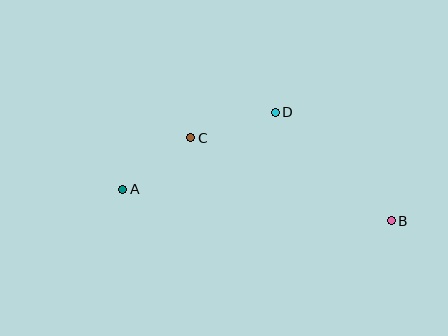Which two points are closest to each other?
Points A and C are closest to each other.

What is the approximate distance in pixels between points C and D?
The distance between C and D is approximately 88 pixels.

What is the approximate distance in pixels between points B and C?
The distance between B and C is approximately 217 pixels.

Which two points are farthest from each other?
Points A and B are farthest from each other.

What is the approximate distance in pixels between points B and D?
The distance between B and D is approximately 159 pixels.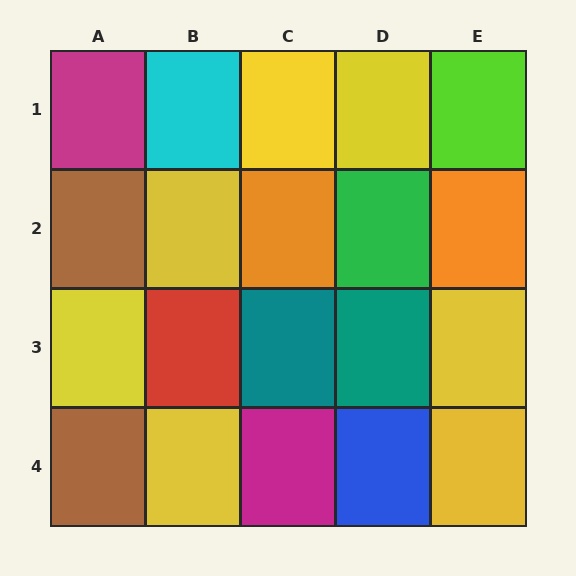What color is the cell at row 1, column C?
Yellow.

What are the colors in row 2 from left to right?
Brown, yellow, orange, green, orange.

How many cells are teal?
2 cells are teal.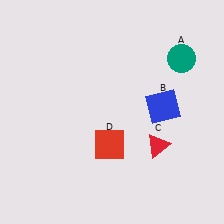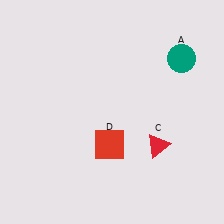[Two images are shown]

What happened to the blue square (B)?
The blue square (B) was removed in Image 2. It was in the top-right area of Image 1.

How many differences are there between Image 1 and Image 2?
There is 1 difference between the two images.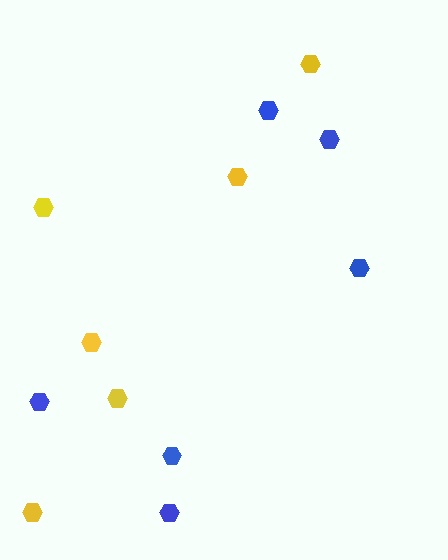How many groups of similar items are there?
There are 2 groups: one group of yellow hexagons (6) and one group of blue hexagons (6).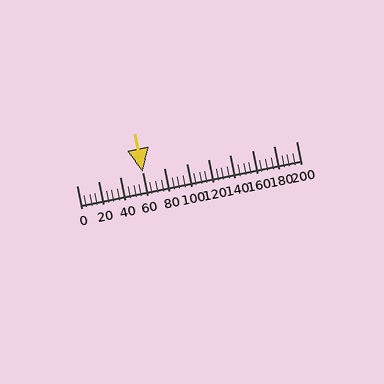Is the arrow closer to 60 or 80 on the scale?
The arrow is closer to 60.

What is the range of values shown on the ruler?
The ruler shows values from 0 to 200.